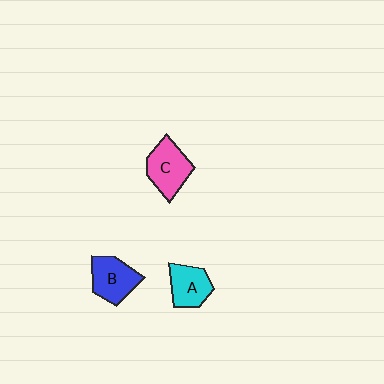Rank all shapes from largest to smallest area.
From largest to smallest: C (pink), B (blue), A (cyan).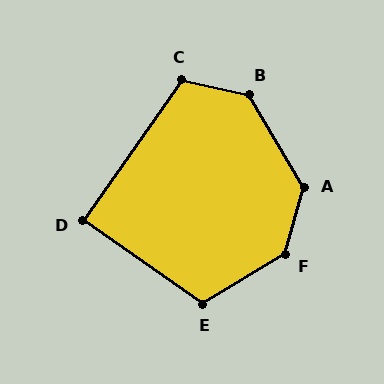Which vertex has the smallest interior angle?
D, at approximately 90 degrees.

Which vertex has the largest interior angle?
F, at approximately 137 degrees.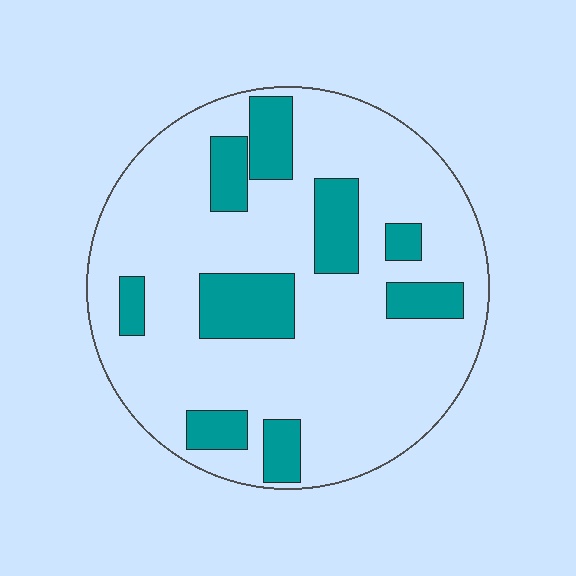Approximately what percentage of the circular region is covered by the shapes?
Approximately 20%.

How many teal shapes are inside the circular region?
9.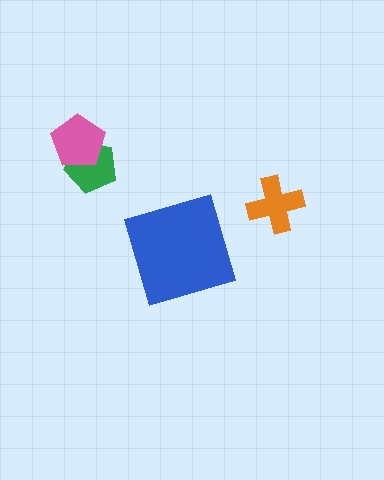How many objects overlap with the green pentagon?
1 object overlaps with the green pentagon.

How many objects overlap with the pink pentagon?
1 object overlaps with the pink pentagon.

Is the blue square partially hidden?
No, no other shape covers it.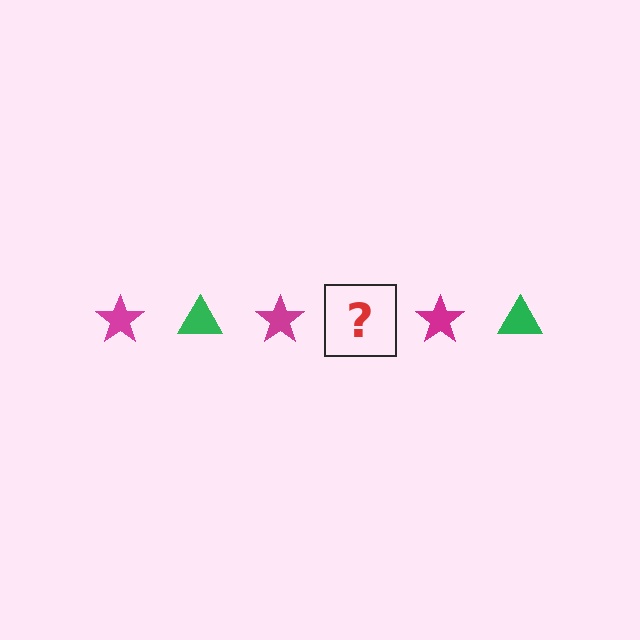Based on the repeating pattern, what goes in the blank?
The blank should be a green triangle.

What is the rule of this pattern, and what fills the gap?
The rule is that the pattern alternates between magenta star and green triangle. The gap should be filled with a green triangle.